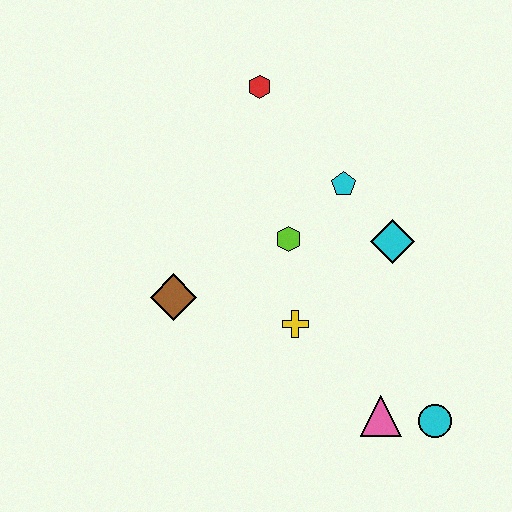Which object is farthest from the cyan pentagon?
The cyan circle is farthest from the cyan pentagon.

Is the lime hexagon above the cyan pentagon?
No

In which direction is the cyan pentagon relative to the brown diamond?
The cyan pentagon is to the right of the brown diamond.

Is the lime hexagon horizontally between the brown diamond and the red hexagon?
No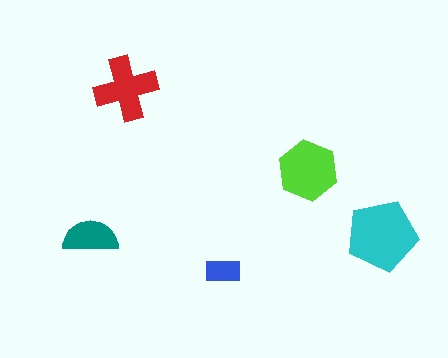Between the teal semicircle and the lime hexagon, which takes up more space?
The lime hexagon.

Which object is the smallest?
The blue rectangle.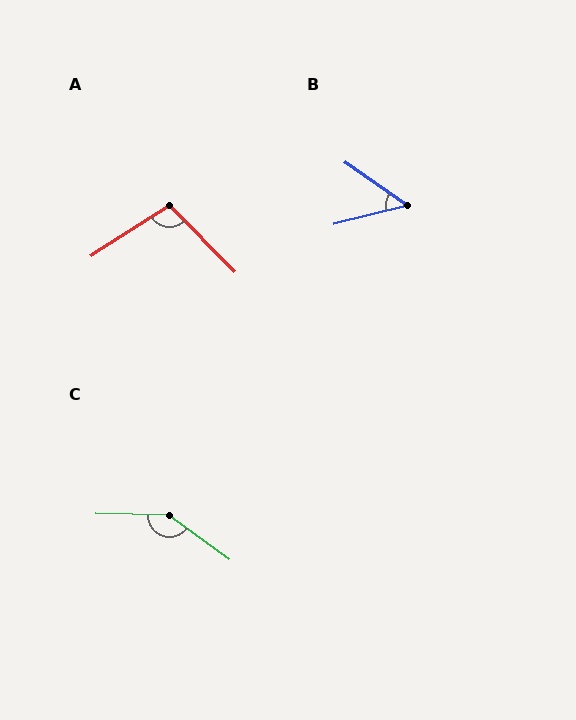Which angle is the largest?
C, at approximately 146 degrees.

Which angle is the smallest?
B, at approximately 49 degrees.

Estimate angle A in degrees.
Approximately 102 degrees.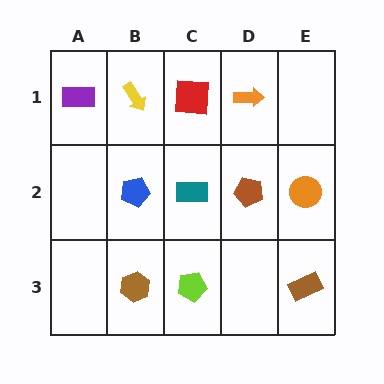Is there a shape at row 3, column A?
No, that cell is empty.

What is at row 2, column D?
A brown pentagon.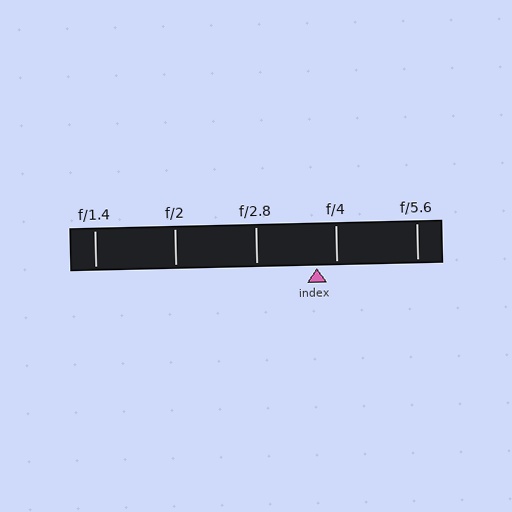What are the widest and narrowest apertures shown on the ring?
The widest aperture shown is f/1.4 and the narrowest is f/5.6.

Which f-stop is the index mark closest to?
The index mark is closest to f/4.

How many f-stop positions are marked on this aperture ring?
There are 5 f-stop positions marked.